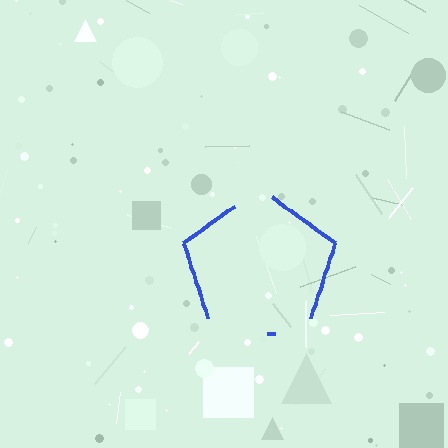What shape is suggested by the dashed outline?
The dashed outline suggests a pentagon.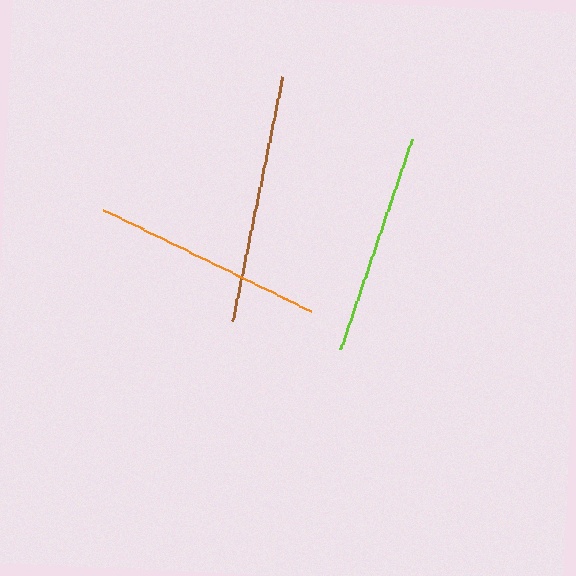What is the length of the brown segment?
The brown segment is approximately 249 pixels long.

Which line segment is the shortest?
The lime line is the shortest at approximately 221 pixels.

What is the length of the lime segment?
The lime segment is approximately 221 pixels long.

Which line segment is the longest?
The brown line is the longest at approximately 249 pixels.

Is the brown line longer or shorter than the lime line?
The brown line is longer than the lime line.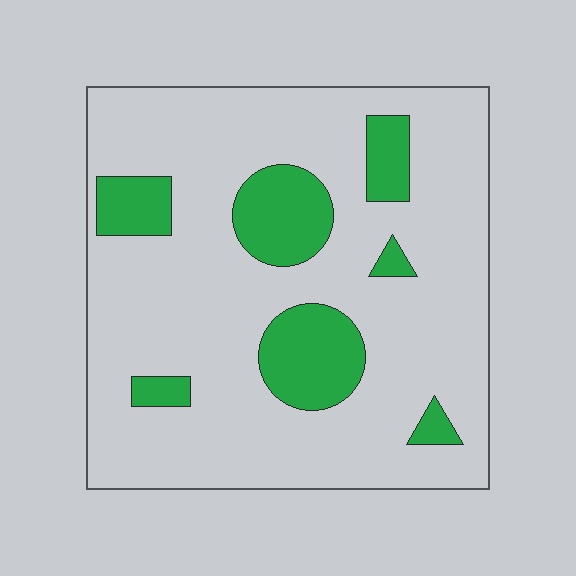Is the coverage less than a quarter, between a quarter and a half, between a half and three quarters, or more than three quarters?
Less than a quarter.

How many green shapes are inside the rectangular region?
7.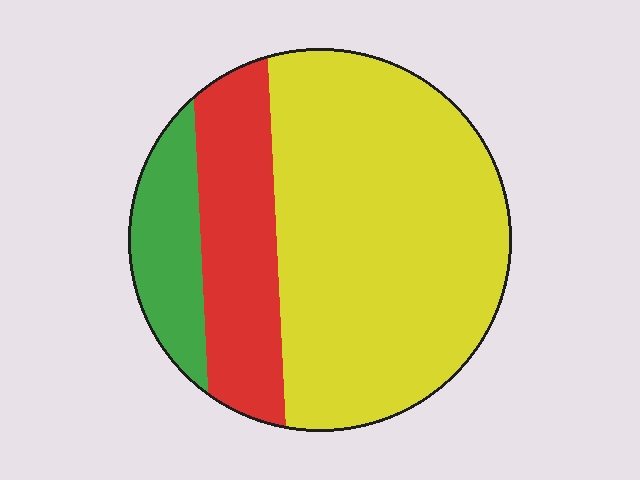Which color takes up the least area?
Green, at roughly 15%.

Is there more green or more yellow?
Yellow.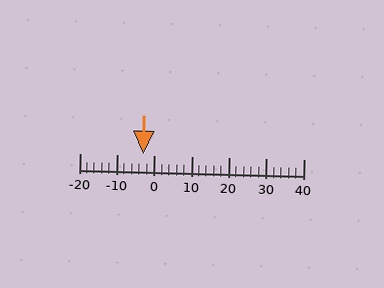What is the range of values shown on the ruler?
The ruler shows values from -20 to 40.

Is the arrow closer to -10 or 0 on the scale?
The arrow is closer to 0.